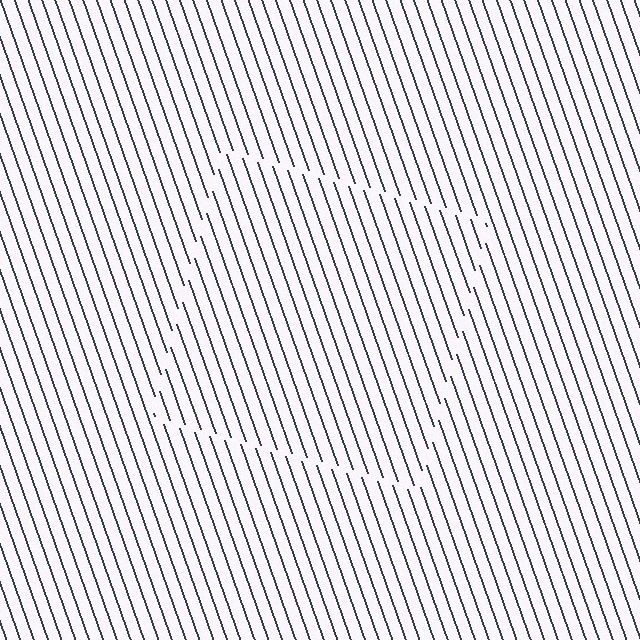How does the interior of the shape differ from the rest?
The interior of the shape contains the same grating, shifted by half a period — the contour is defined by the phase discontinuity where line-ends from the inner and outer gratings abut.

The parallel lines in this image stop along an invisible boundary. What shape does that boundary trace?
An illusory square. The interior of the shape contains the same grating, shifted by half a period — the contour is defined by the phase discontinuity where line-ends from the inner and outer gratings abut.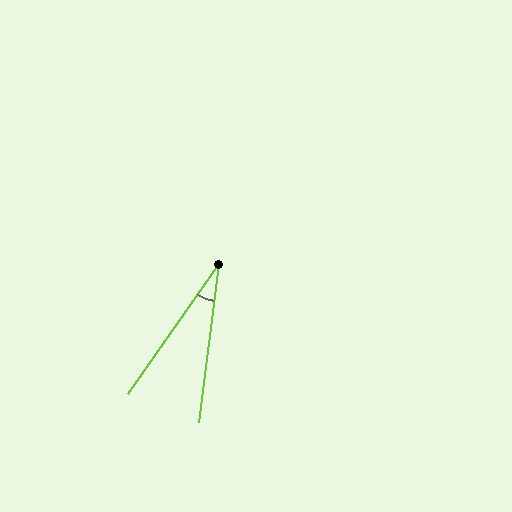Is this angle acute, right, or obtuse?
It is acute.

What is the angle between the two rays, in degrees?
Approximately 28 degrees.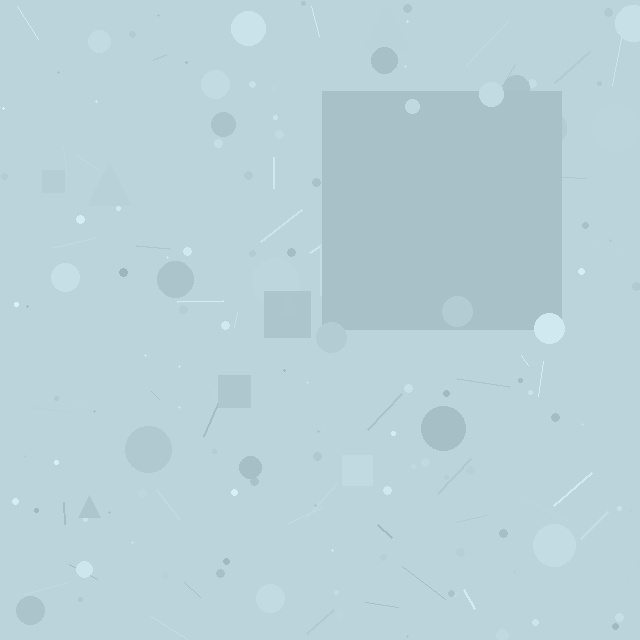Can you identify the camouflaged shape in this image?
The camouflaged shape is a square.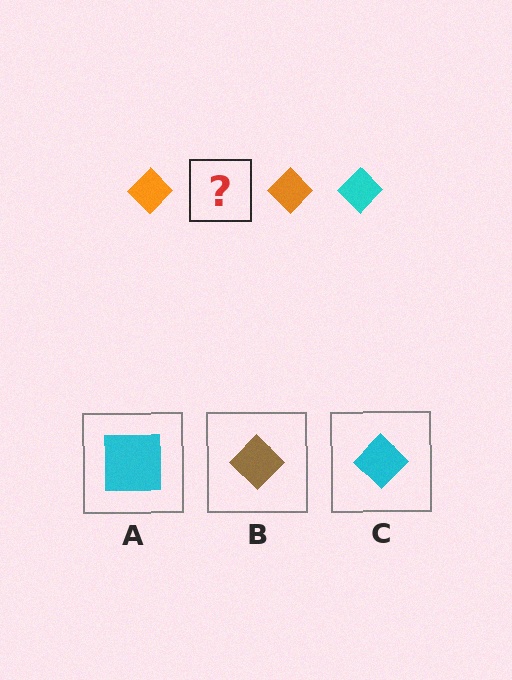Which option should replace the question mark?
Option C.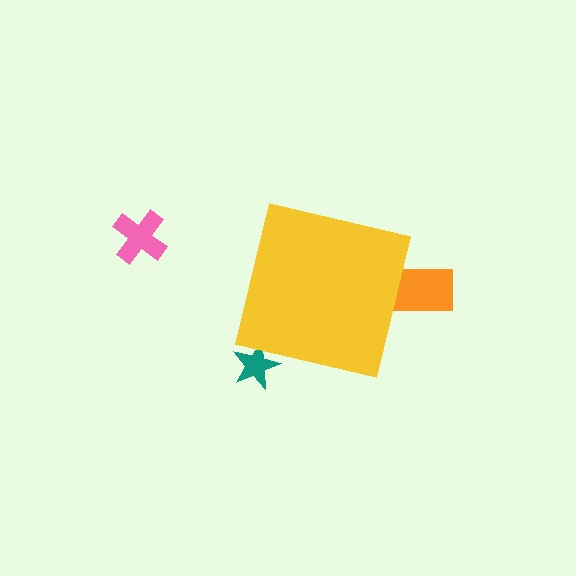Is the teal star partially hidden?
Yes, the teal star is partially hidden behind the yellow square.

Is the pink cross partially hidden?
No, the pink cross is fully visible.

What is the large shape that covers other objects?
A yellow square.